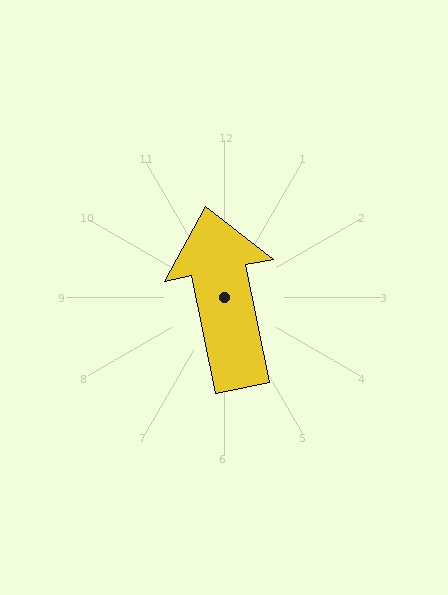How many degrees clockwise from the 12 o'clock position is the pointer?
Approximately 349 degrees.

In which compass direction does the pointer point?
North.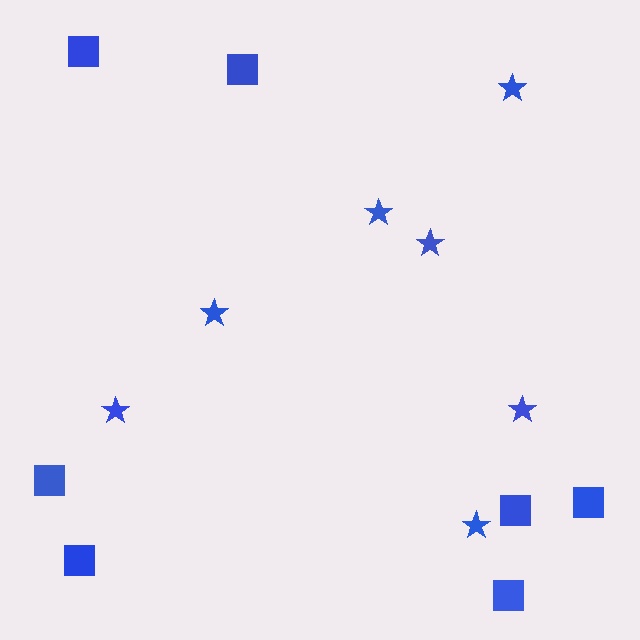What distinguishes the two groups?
There are 2 groups: one group of stars (7) and one group of squares (7).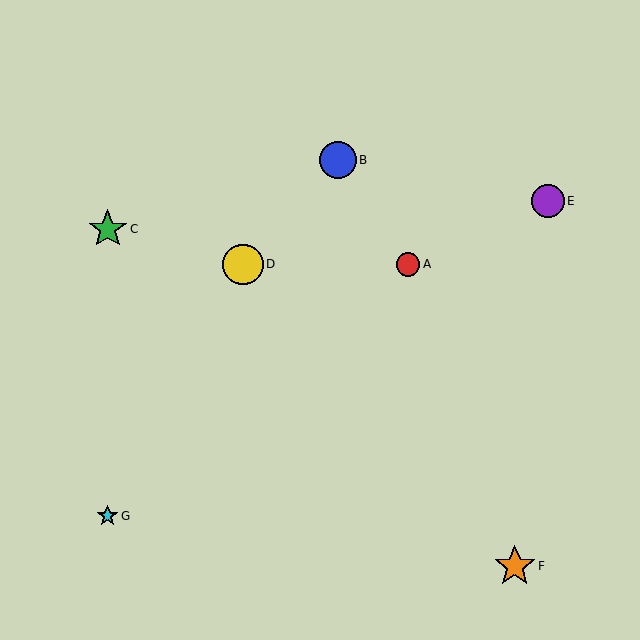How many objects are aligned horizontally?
2 objects (A, D) are aligned horizontally.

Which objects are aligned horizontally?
Objects A, D are aligned horizontally.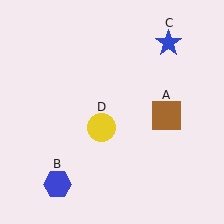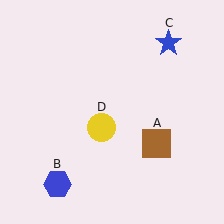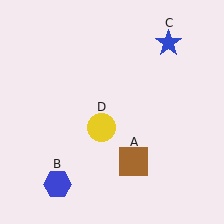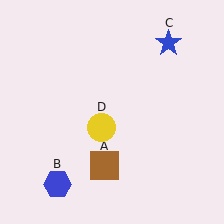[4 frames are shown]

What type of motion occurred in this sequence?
The brown square (object A) rotated clockwise around the center of the scene.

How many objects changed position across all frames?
1 object changed position: brown square (object A).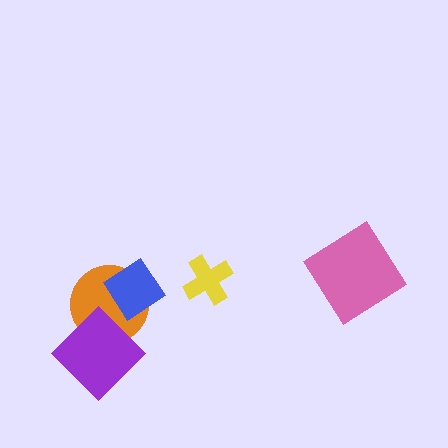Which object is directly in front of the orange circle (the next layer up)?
The purple diamond is directly in front of the orange circle.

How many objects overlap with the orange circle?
2 objects overlap with the orange circle.